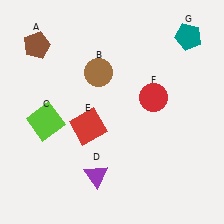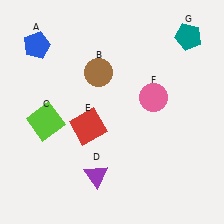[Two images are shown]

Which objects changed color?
A changed from brown to blue. F changed from red to pink.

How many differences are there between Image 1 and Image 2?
There are 2 differences between the two images.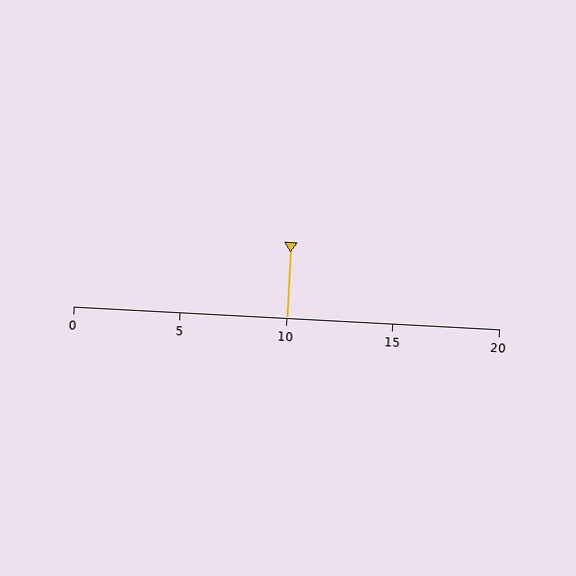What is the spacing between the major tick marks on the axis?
The major ticks are spaced 5 apart.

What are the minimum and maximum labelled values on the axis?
The axis runs from 0 to 20.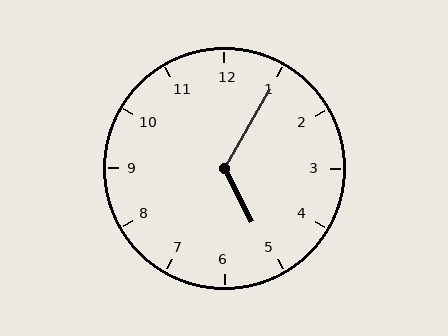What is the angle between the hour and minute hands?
Approximately 122 degrees.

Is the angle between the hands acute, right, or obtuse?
It is obtuse.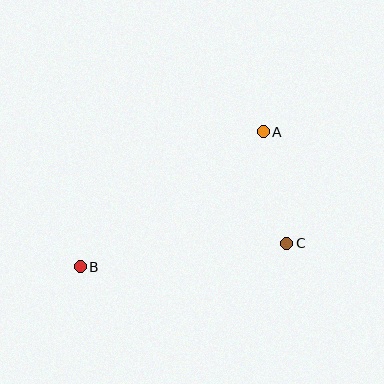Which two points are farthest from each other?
Points A and B are farthest from each other.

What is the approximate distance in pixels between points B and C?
The distance between B and C is approximately 208 pixels.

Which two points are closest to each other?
Points A and C are closest to each other.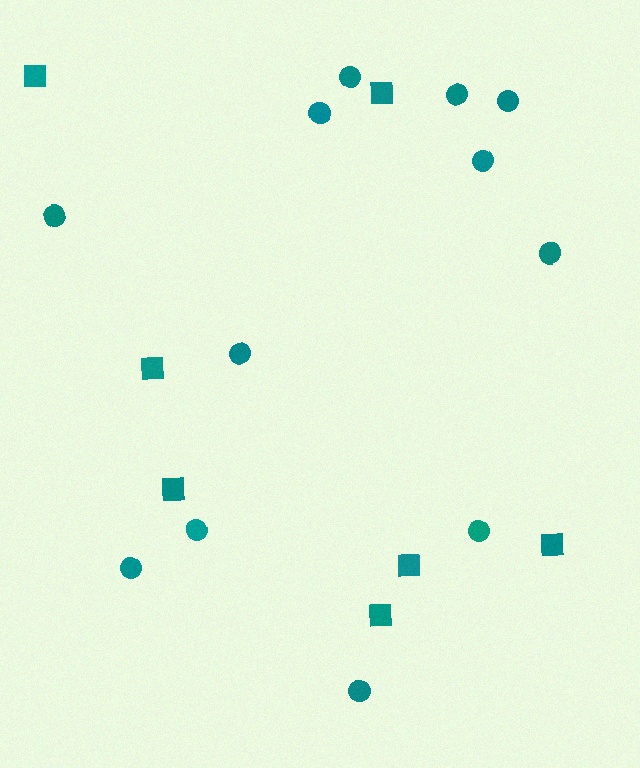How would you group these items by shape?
There are 2 groups: one group of circles (12) and one group of squares (7).